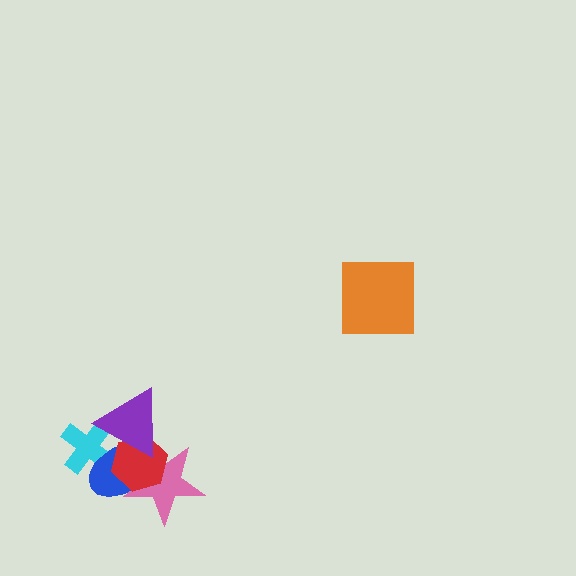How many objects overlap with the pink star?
3 objects overlap with the pink star.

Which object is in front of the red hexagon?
The purple triangle is in front of the red hexagon.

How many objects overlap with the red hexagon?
3 objects overlap with the red hexagon.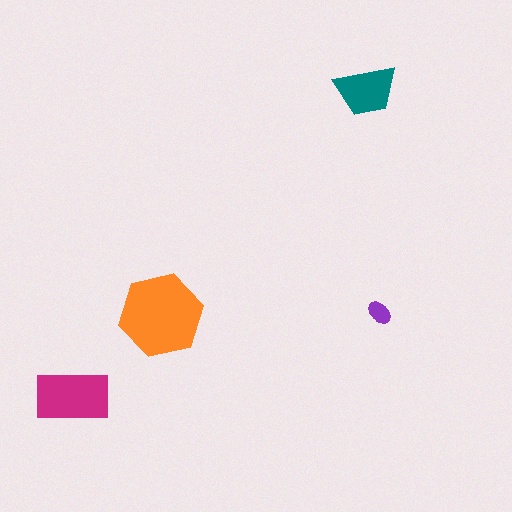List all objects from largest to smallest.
The orange hexagon, the magenta rectangle, the teal trapezoid, the purple ellipse.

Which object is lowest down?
The magenta rectangle is bottommost.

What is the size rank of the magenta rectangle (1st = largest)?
2nd.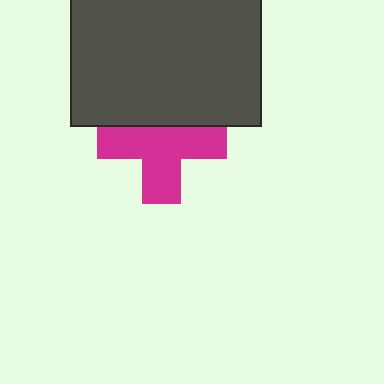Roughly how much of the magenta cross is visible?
Most of it is visible (roughly 67%).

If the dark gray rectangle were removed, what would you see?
You would see the complete magenta cross.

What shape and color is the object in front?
The object in front is a dark gray rectangle.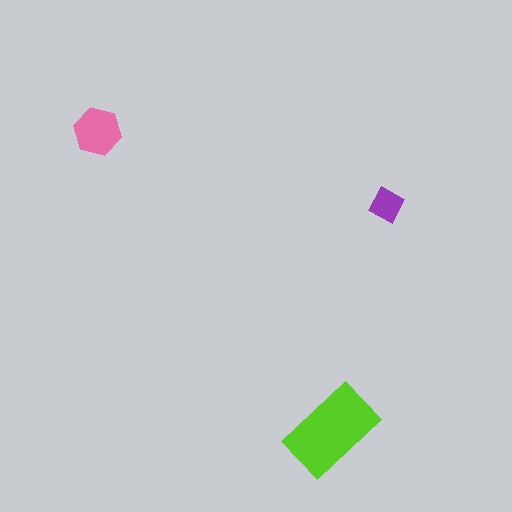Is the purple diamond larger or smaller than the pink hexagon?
Smaller.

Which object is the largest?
The lime rectangle.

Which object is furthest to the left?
The pink hexagon is leftmost.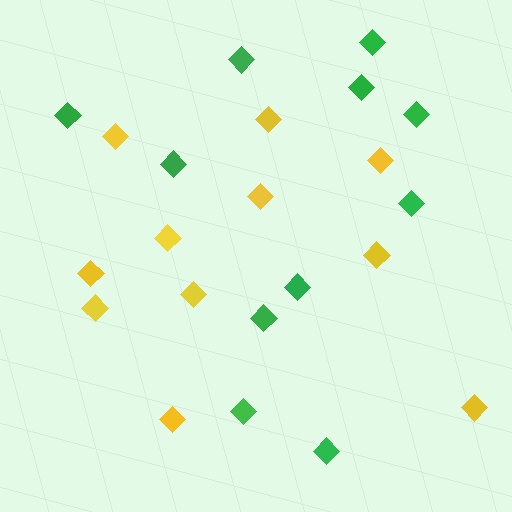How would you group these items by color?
There are 2 groups: one group of green diamonds (11) and one group of yellow diamonds (11).